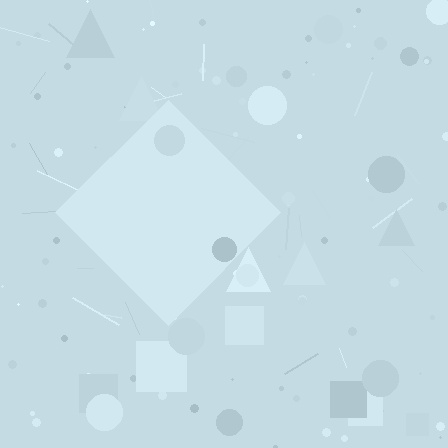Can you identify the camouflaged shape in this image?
The camouflaged shape is a diamond.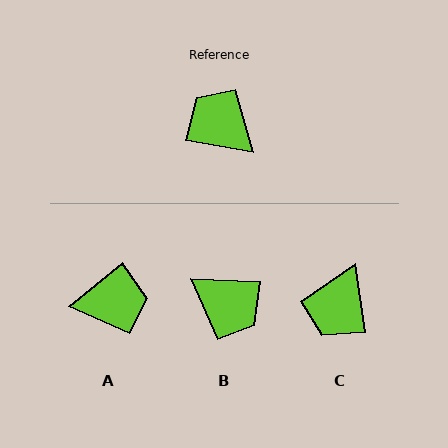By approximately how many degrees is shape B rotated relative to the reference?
Approximately 172 degrees clockwise.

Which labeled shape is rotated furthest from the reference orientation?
B, about 172 degrees away.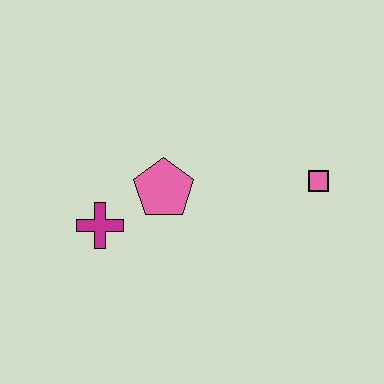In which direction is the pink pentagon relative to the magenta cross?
The pink pentagon is to the right of the magenta cross.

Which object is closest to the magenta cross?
The pink pentagon is closest to the magenta cross.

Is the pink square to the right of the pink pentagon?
Yes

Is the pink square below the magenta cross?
No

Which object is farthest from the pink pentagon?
The pink square is farthest from the pink pentagon.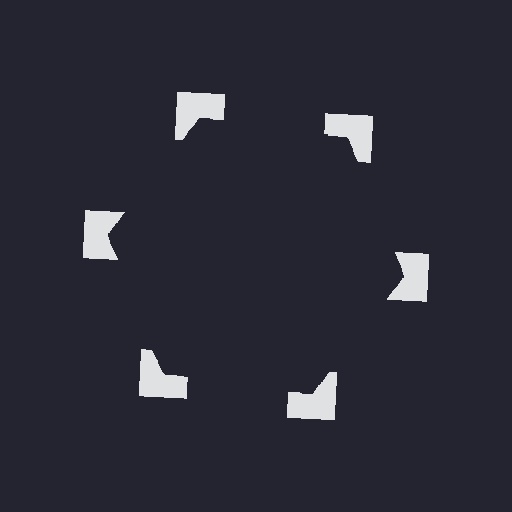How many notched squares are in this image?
There are 6 — one at each vertex of the illusory hexagon.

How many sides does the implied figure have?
6 sides.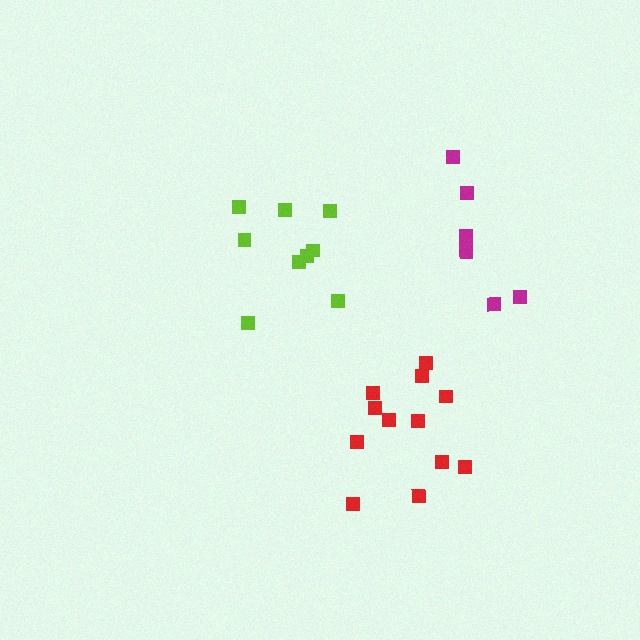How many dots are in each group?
Group 1: 9 dots, Group 2: 12 dots, Group 3: 7 dots (28 total).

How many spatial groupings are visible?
There are 3 spatial groupings.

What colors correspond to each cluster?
The clusters are colored: lime, red, magenta.